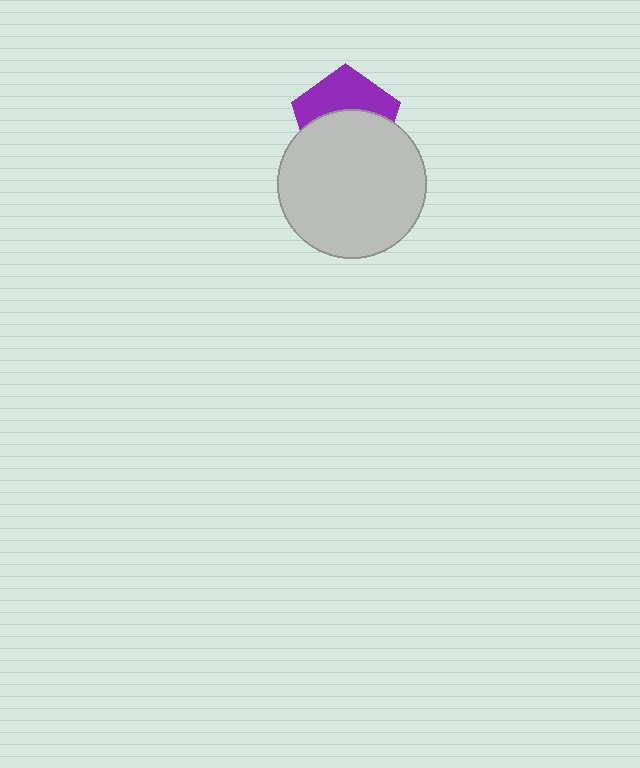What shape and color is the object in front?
The object in front is a light gray circle.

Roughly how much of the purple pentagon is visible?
A small part of it is visible (roughly 44%).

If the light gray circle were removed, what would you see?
You would see the complete purple pentagon.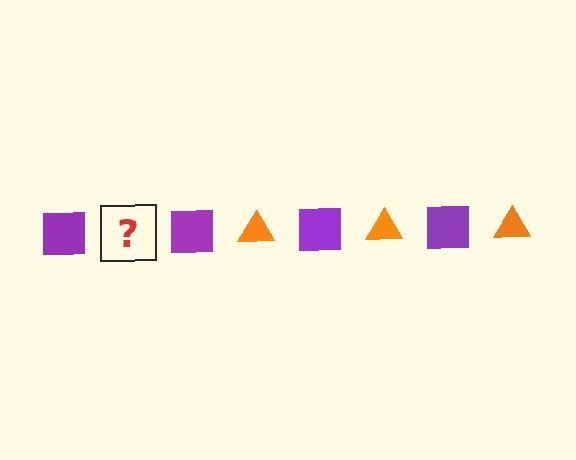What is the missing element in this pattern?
The missing element is an orange triangle.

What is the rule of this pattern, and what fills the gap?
The rule is that the pattern alternates between purple square and orange triangle. The gap should be filled with an orange triangle.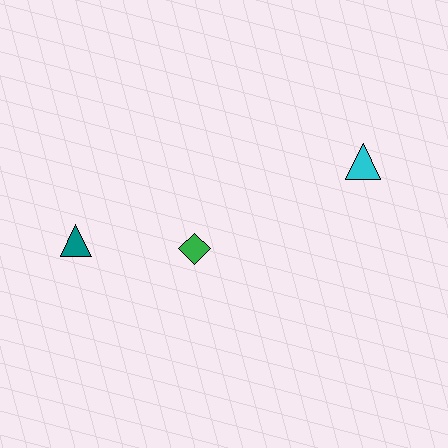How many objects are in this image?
There are 3 objects.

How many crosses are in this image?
There are no crosses.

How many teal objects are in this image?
There is 1 teal object.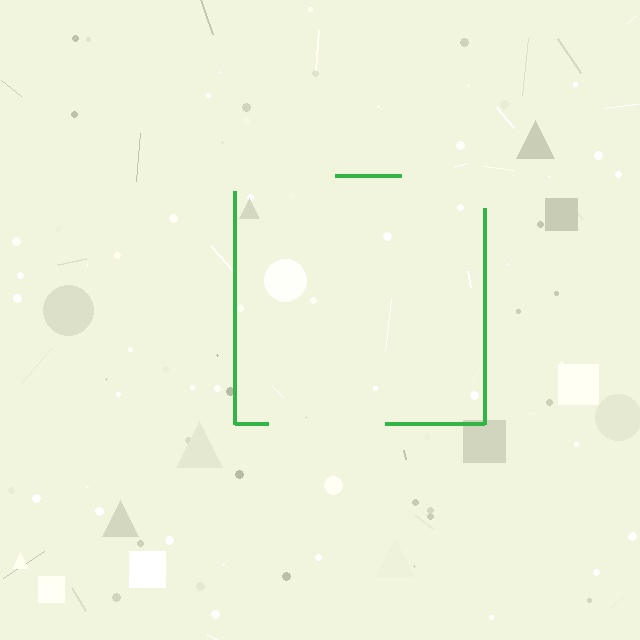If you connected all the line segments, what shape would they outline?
They would outline a square.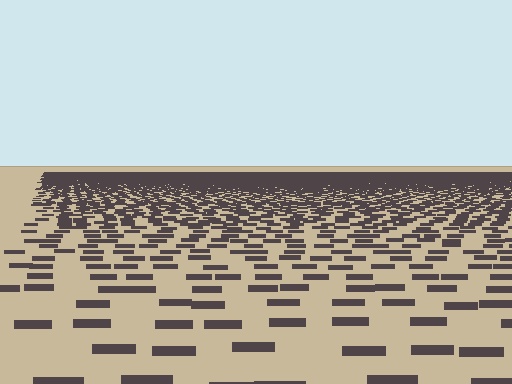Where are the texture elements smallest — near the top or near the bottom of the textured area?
Near the top.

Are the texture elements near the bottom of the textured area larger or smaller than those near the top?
Larger. Near the bottom, elements are closer to the viewer and appear at a bigger on-screen size.